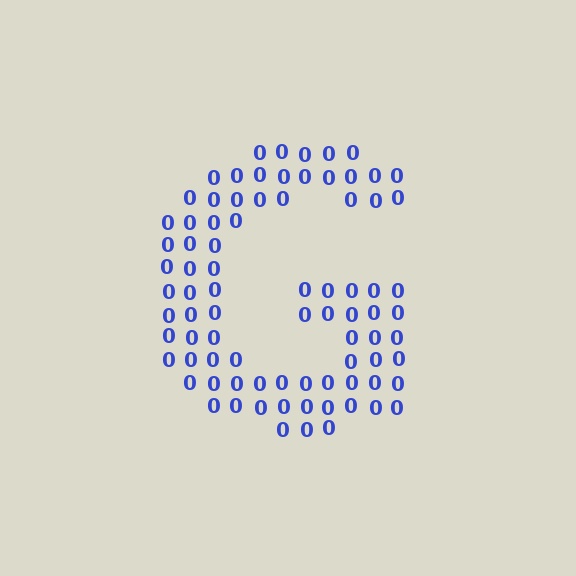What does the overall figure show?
The overall figure shows the letter G.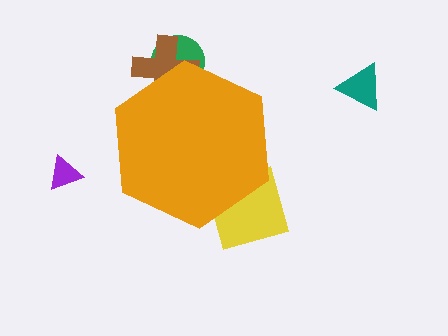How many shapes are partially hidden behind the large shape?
3 shapes are partially hidden.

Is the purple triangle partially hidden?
No, the purple triangle is fully visible.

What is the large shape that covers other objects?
An orange hexagon.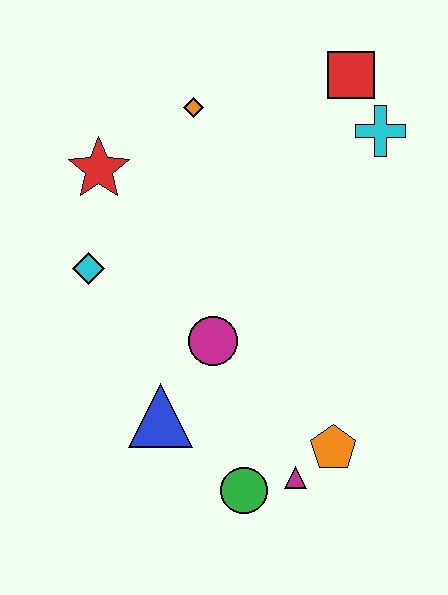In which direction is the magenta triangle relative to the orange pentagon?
The magenta triangle is to the left of the orange pentagon.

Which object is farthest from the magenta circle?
The red square is farthest from the magenta circle.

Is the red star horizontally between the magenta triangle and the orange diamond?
No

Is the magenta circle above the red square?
No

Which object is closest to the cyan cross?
The red square is closest to the cyan cross.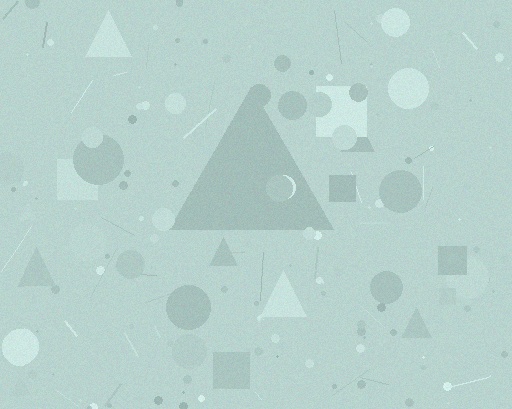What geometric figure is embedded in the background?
A triangle is embedded in the background.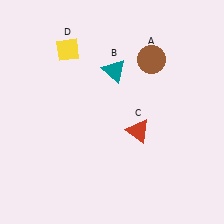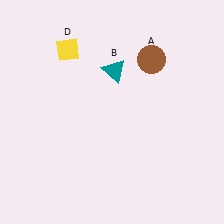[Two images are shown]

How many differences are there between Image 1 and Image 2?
There is 1 difference between the two images.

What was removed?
The red triangle (C) was removed in Image 2.